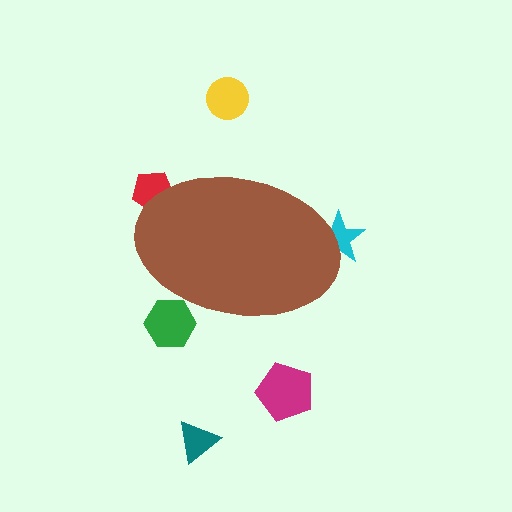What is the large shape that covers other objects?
A brown ellipse.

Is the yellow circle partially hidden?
No, the yellow circle is fully visible.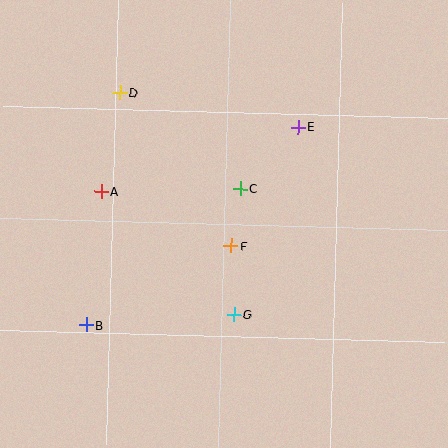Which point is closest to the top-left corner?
Point D is closest to the top-left corner.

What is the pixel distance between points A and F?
The distance between A and F is 141 pixels.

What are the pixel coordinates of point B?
Point B is at (87, 325).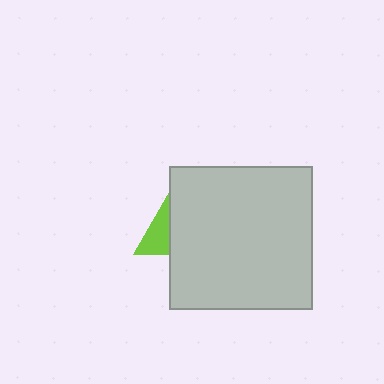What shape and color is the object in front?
The object in front is a light gray square.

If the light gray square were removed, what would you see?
You would see the complete lime triangle.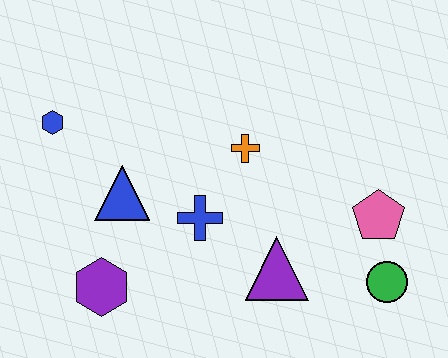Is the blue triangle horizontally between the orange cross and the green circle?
No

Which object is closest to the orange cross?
The blue cross is closest to the orange cross.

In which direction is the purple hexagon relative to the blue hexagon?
The purple hexagon is below the blue hexagon.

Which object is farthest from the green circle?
The blue hexagon is farthest from the green circle.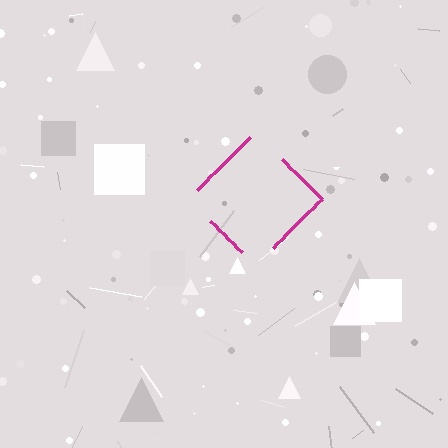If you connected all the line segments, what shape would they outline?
They would outline a diamond.